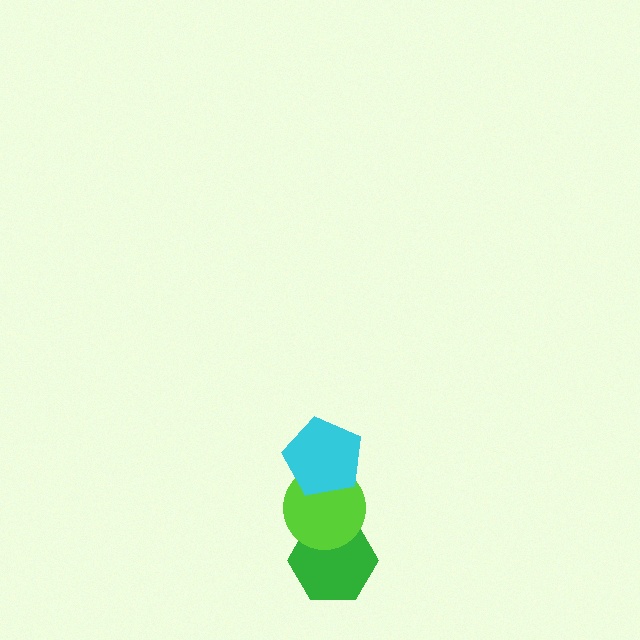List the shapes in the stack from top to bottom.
From top to bottom: the cyan pentagon, the lime circle, the green hexagon.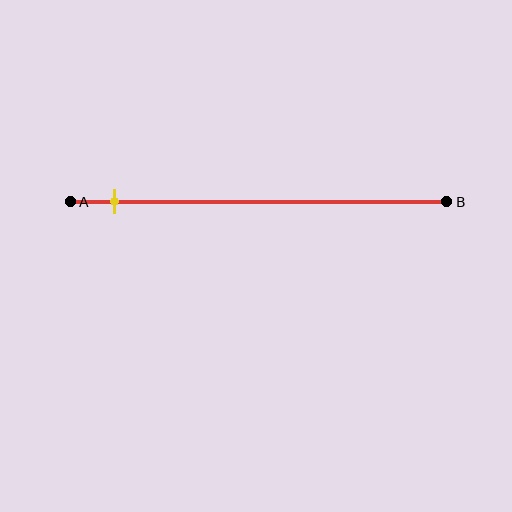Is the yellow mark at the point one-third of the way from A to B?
No, the mark is at about 10% from A, not at the 33% one-third point.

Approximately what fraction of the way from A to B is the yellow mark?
The yellow mark is approximately 10% of the way from A to B.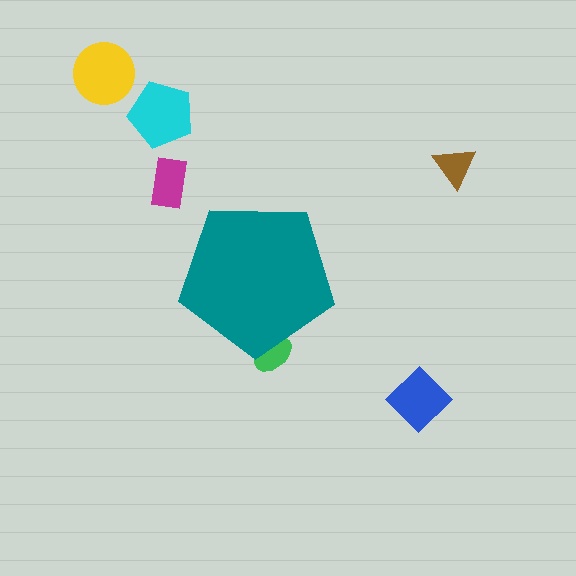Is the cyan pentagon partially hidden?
No, the cyan pentagon is fully visible.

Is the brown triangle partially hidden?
No, the brown triangle is fully visible.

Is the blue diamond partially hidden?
No, the blue diamond is fully visible.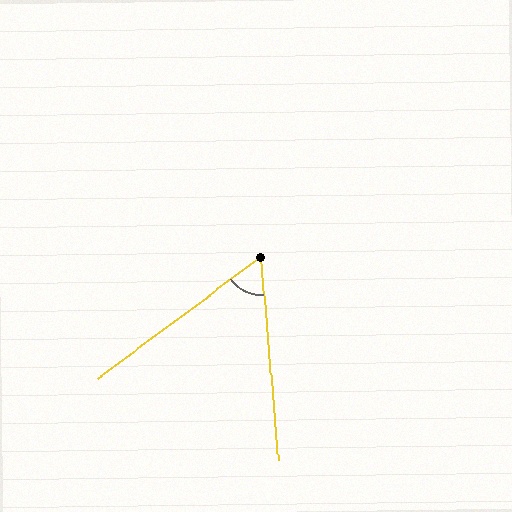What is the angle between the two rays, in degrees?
Approximately 58 degrees.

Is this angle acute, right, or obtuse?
It is acute.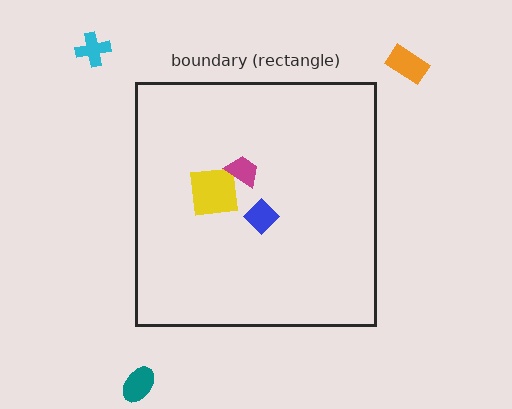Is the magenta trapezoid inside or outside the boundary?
Inside.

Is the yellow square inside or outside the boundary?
Inside.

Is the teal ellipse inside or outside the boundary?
Outside.